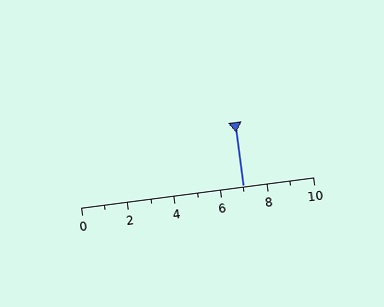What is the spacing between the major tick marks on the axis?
The major ticks are spaced 2 apart.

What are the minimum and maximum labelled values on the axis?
The axis runs from 0 to 10.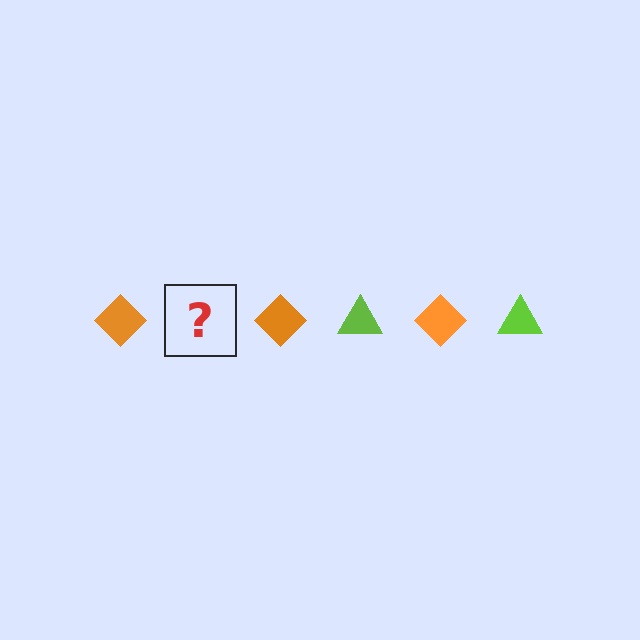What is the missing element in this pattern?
The missing element is a lime triangle.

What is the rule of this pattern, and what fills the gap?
The rule is that the pattern alternates between orange diamond and lime triangle. The gap should be filled with a lime triangle.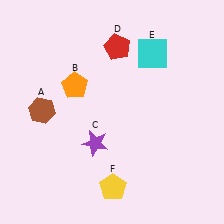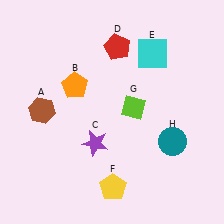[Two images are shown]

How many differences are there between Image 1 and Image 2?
There are 2 differences between the two images.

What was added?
A lime diamond (G), a teal circle (H) were added in Image 2.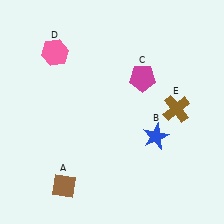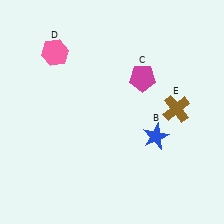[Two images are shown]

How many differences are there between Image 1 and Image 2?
There is 1 difference between the two images.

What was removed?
The brown diamond (A) was removed in Image 2.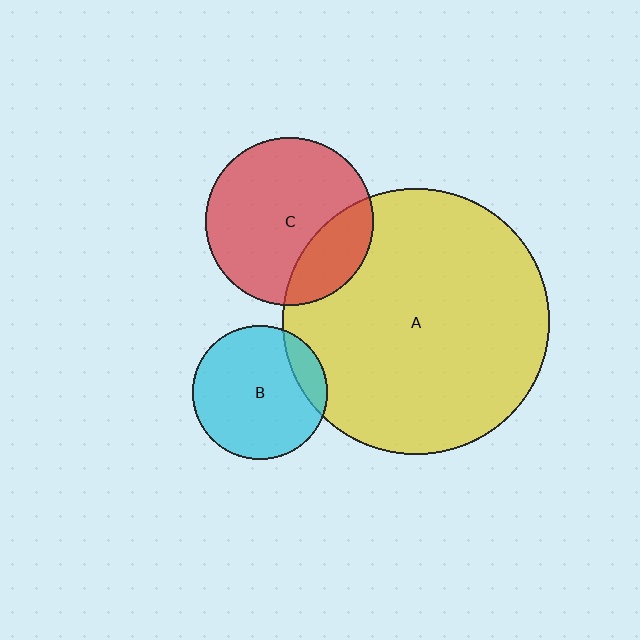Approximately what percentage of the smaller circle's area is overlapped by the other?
Approximately 25%.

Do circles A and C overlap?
Yes.